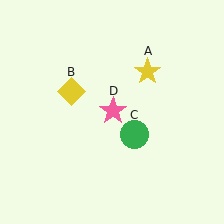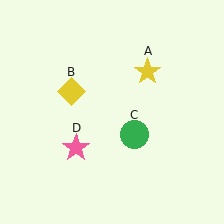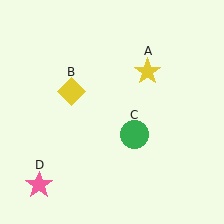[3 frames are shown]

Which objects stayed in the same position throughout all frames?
Yellow star (object A) and yellow diamond (object B) and green circle (object C) remained stationary.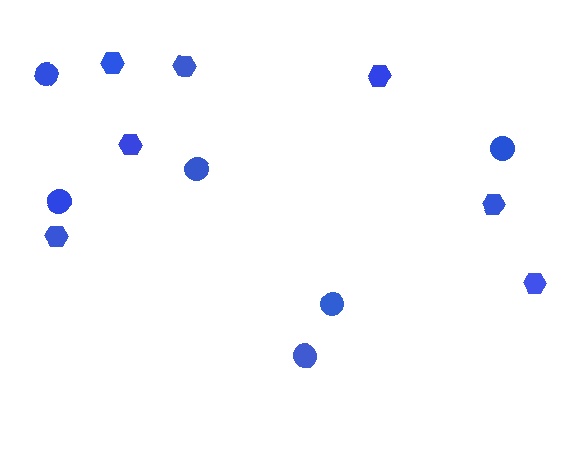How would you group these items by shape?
There are 2 groups: one group of circles (6) and one group of hexagons (7).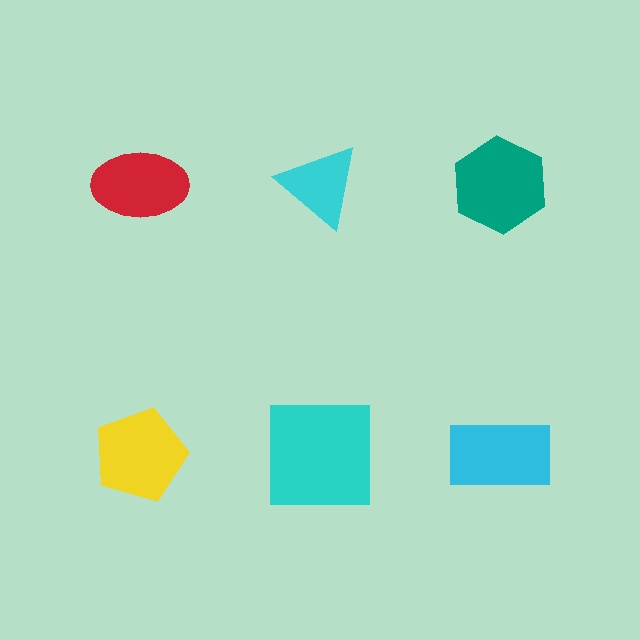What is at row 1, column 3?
A teal hexagon.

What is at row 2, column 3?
A cyan rectangle.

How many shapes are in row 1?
3 shapes.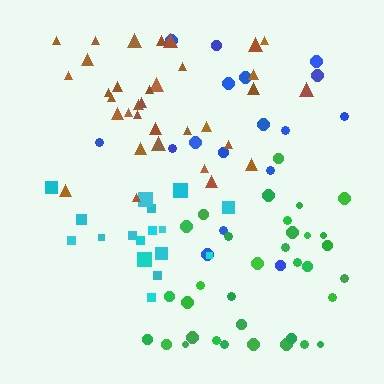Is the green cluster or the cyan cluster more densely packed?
Cyan.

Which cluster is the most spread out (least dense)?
Blue.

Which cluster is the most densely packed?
Cyan.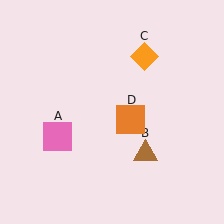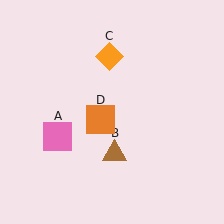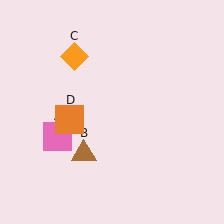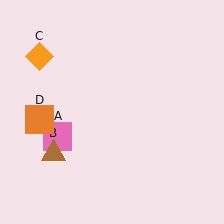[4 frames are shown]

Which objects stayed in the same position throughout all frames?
Pink square (object A) remained stationary.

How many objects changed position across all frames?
3 objects changed position: brown triangle (object B), orange diamond (object C), orange square (object D).